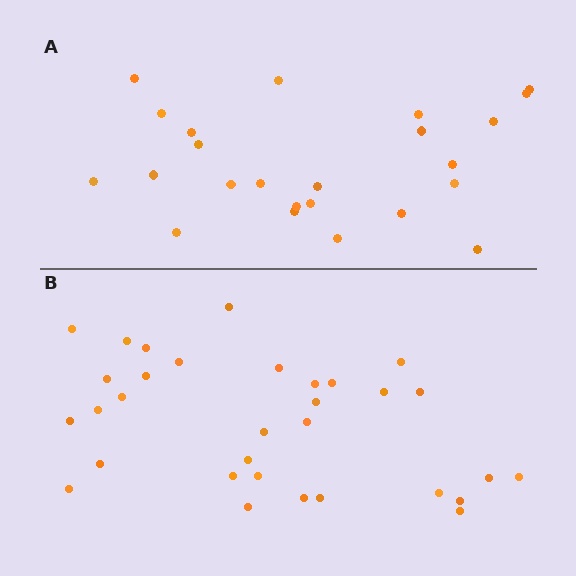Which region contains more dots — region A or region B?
Region B (the bottom region) has more dots.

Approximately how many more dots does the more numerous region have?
Region B has roughly 8 or so more dots than region A.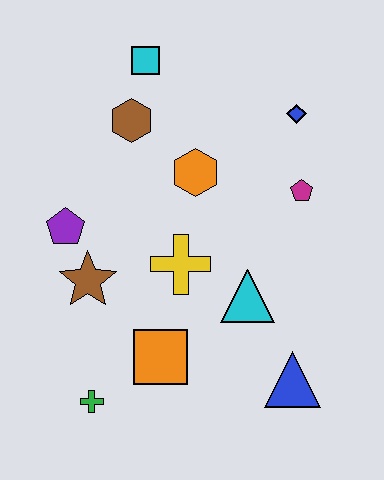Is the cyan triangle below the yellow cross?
Yes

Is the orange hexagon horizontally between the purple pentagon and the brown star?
No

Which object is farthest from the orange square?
The cyan square is farthest from the orange square.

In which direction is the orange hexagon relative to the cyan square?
The orange hexagon is below the cyan square.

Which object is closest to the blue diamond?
The magenta pentagon is closest to the blue diamond.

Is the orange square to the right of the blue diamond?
No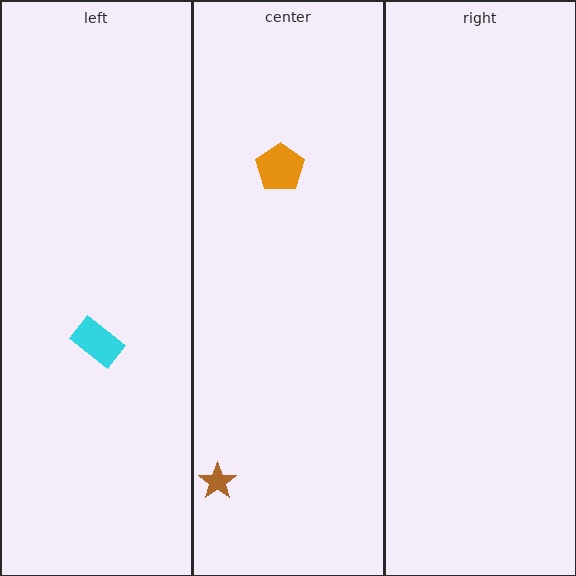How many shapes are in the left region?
1.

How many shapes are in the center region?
2.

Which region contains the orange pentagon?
The center region.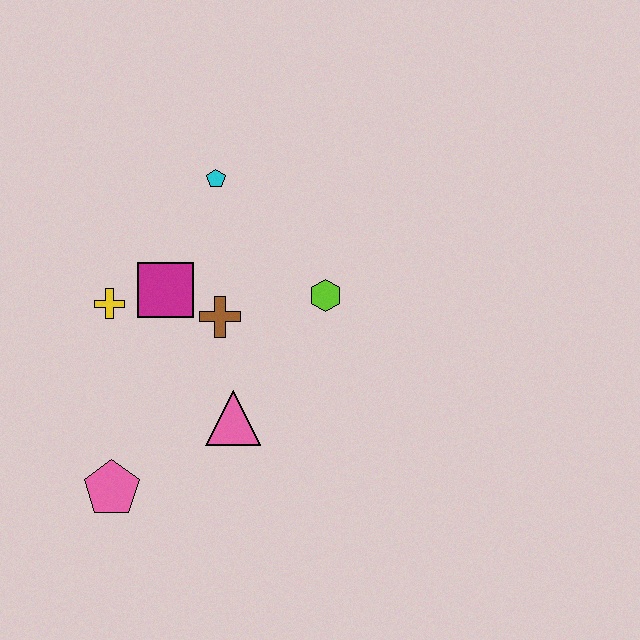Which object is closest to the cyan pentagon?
The magenta square is closest to the cyan pentagon.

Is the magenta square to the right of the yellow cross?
Yes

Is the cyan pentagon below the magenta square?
No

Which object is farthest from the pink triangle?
The cyan pentagon is farthest from the pink triangle.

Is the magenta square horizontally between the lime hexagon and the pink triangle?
No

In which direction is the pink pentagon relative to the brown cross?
The pink pentagon is below the brown cross.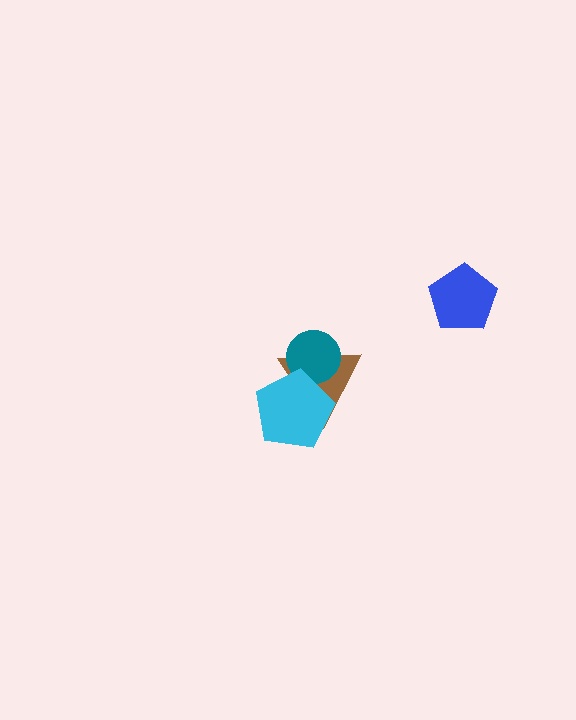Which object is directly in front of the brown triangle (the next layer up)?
The teal circle is directly in front of the brown triangle.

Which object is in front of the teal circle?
The cyan pentagon is in front of the teal circle.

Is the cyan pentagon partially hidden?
No, no other shape covers it.